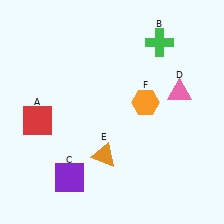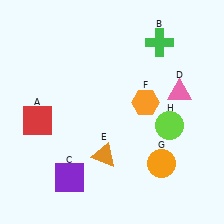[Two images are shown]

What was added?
An orange circle (G), a lime circle (H) were added in Image 2.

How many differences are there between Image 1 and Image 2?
There are 2 differences between the two images.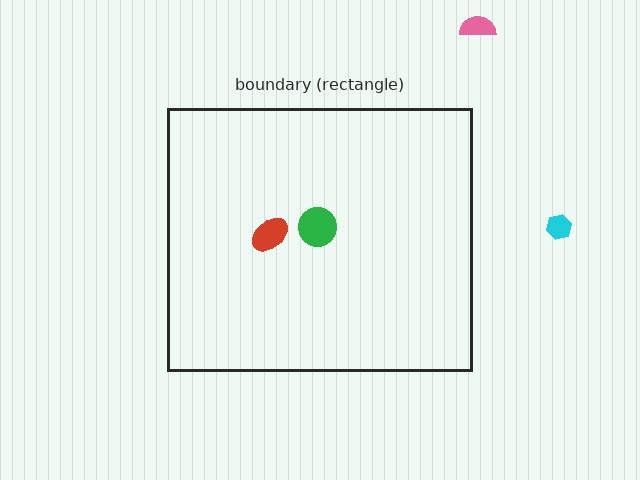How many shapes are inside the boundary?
2 inside, 2 outside.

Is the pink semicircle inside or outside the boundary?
Outside.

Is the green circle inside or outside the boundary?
Inside.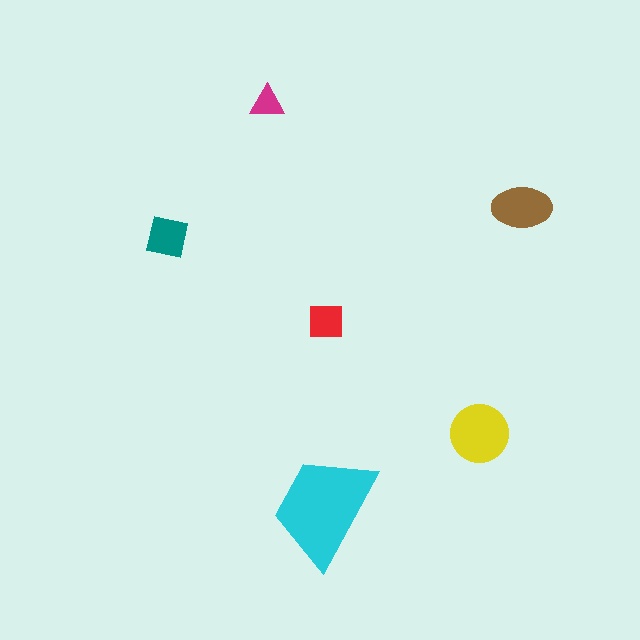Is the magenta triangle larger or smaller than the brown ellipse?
Smaller.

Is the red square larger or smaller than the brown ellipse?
Smaller.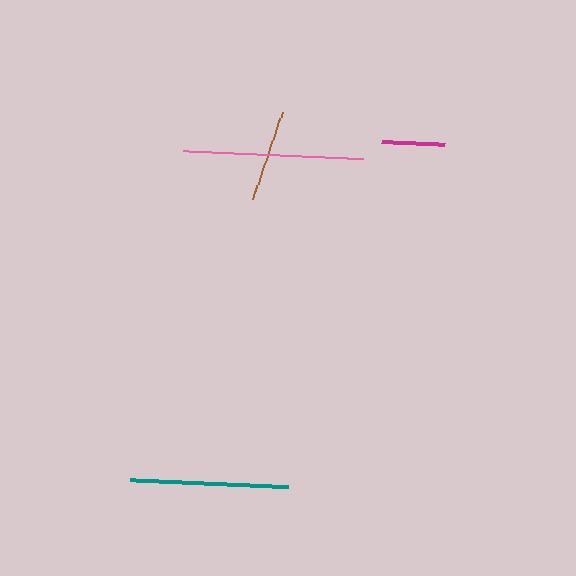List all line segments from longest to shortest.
From longest to shortest: pink, teal, brown, magenta.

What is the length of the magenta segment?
The magenta segment is approximately 63 pixels long.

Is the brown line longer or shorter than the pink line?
The pink line is longer than the brown line.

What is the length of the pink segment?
The pink segment is approximately 179 pixels long.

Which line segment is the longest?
The pink line is the longest at approximately 179 pixels.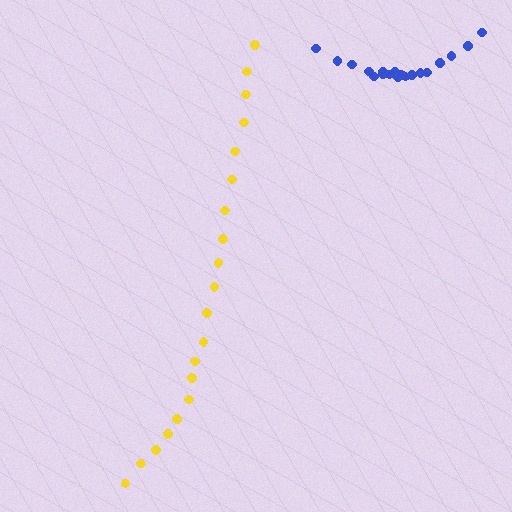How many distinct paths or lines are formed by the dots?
There are 2 distinct paths.